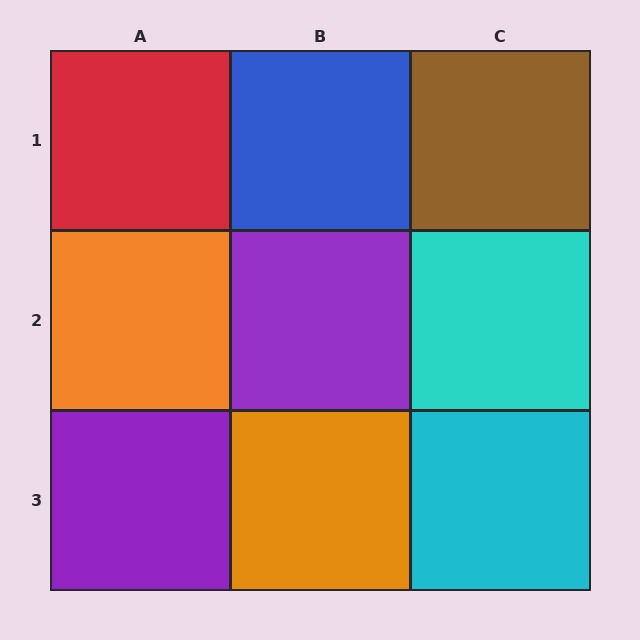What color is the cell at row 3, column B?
Orange.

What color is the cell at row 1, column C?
Brown.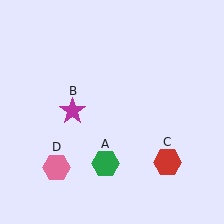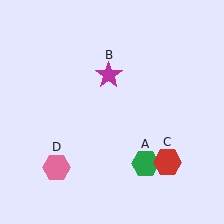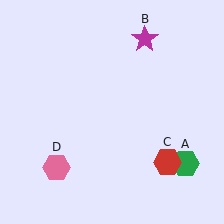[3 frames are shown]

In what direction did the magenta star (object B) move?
The magenta star (object B) moved up and to the right.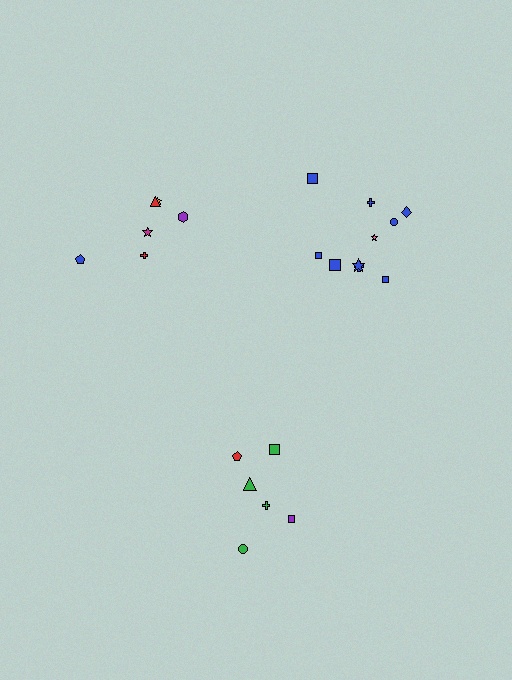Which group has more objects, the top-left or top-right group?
The top-right group.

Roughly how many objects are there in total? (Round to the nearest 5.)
Roughly 20 objects in total.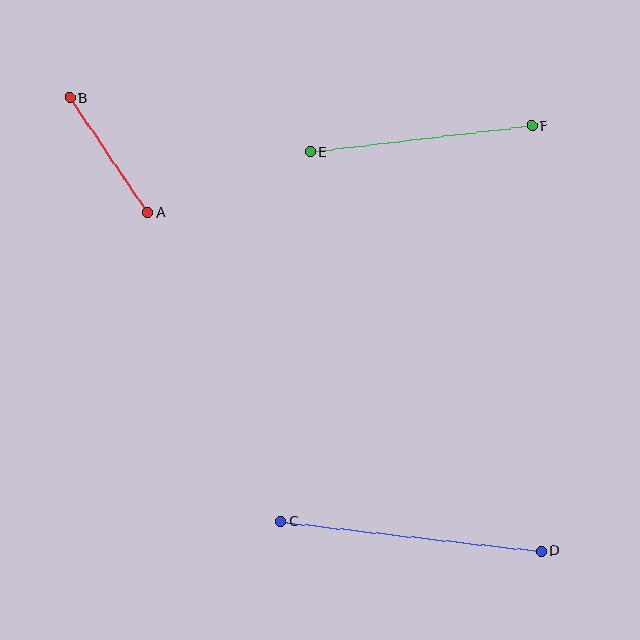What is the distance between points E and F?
The distance is approximately 223 pixels.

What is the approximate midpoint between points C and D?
The midpoint is at approximately (411, 536) pixels.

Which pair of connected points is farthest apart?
Points C and D are farthest apart.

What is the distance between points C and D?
The distance is approximately 262 pixels.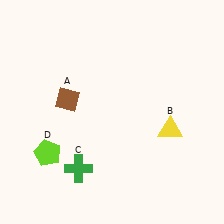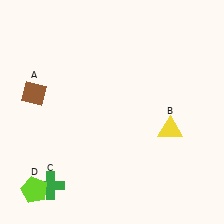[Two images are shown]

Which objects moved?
The objects that moved are: the brown diamond (A), the green cross (C), the lime pentagon (D).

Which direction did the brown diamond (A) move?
The brown diamond (A) moved left.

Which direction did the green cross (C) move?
The green cross (C) moved left.